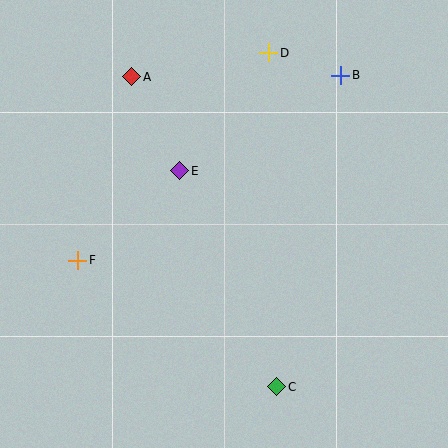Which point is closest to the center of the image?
Point E at (180, 171) is closest to the center.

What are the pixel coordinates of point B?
Point B is at (341, 75).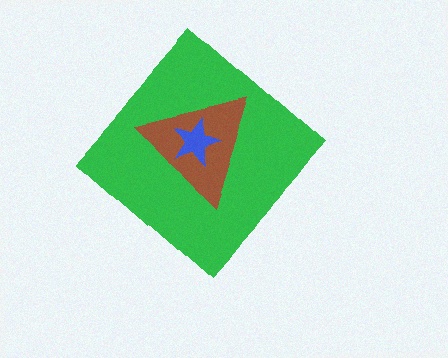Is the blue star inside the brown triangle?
Yes.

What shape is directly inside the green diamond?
The brown triangle.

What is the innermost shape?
The blue star.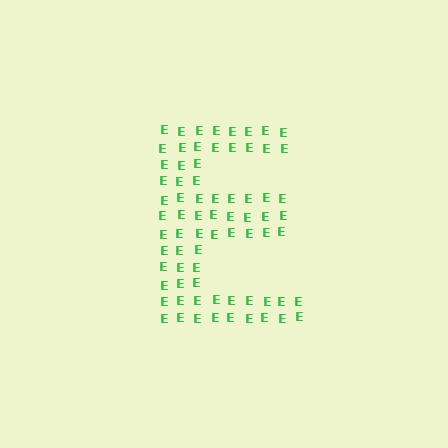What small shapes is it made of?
It is made of small letter E's.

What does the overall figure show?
The overall figure shows the letter E.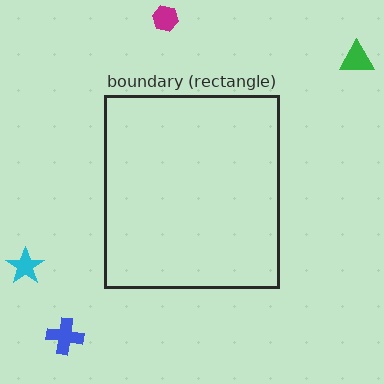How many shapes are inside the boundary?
0 inside, 4 outside.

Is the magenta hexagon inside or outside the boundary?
Outside.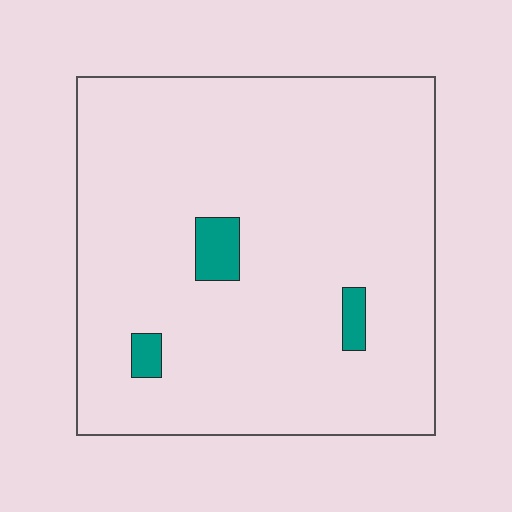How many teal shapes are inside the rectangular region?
3.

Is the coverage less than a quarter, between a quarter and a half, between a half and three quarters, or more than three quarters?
Less than a quarter.